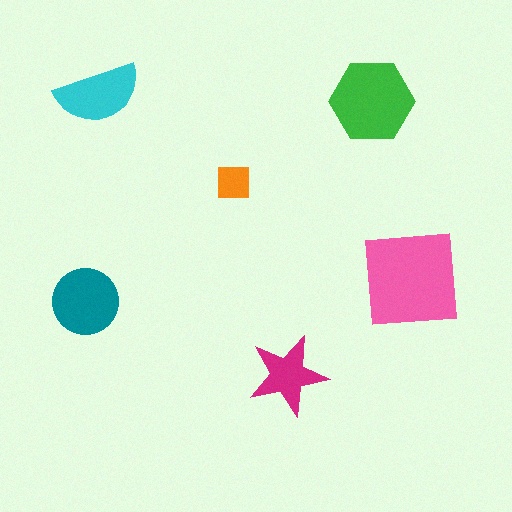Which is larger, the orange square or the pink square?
The pink square.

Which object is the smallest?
The orange square.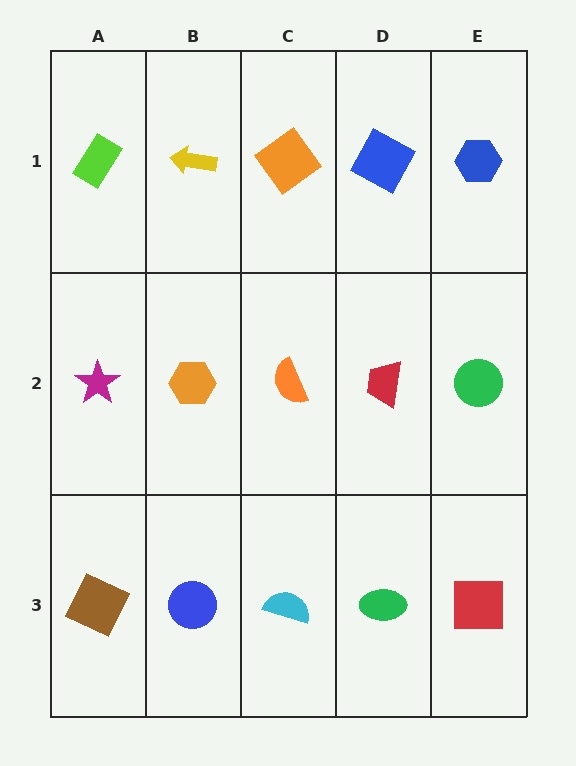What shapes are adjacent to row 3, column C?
An orange semicircle (row 2, column C), a blue circle (row 3, column B), a green ellipse (row 3, column D).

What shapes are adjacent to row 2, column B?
A yellow arrow (row 1, column B), a blue circle (row 3, column B), a magenta star (row 2, column A), an orange semicircle (row 2, column C).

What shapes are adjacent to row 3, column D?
A red trapezoid (row 2, column D), a cyan semicircle (row 3, column C), a red square (row 3, column E).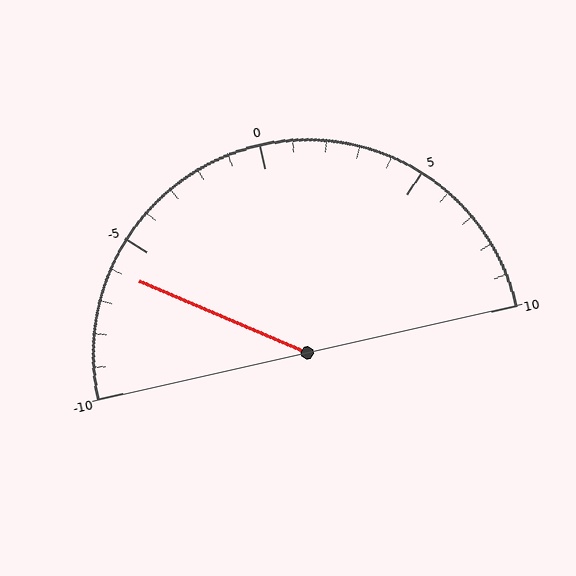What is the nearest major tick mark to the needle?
The nearest major tick mark is -5.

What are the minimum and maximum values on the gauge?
The gauge ranges from -10 to 10.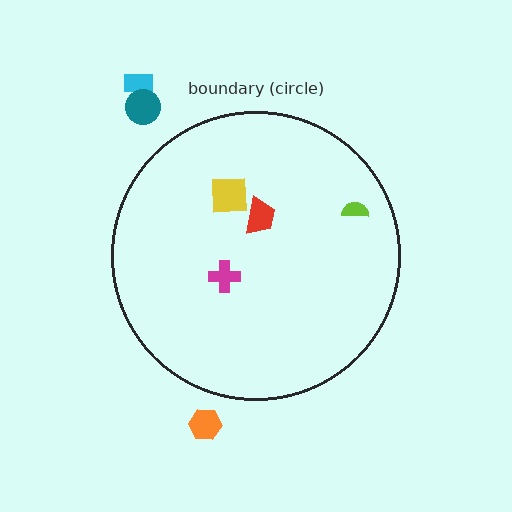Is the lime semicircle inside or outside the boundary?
Inside.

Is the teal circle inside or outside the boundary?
Outside.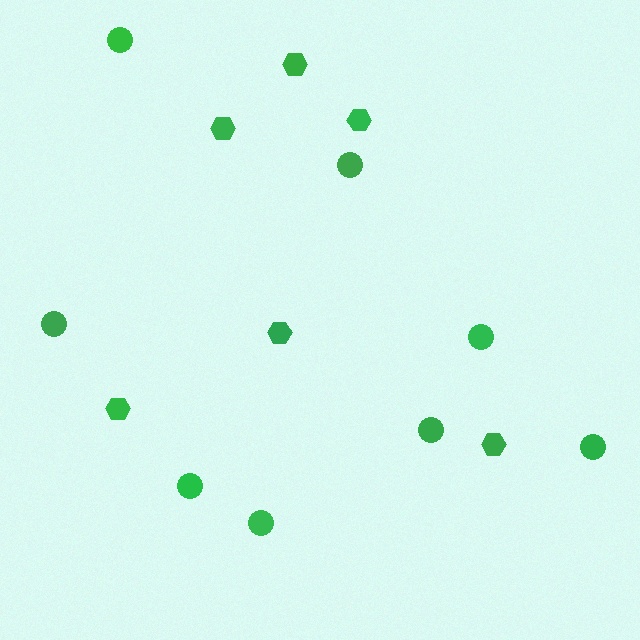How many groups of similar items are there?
There are 2 groups: one group of circles (8) and one group of hexagons (6).